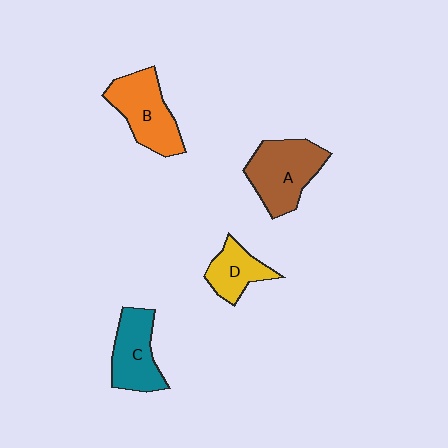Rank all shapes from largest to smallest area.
From largest to smallest: A (brown), B (orange), C (teal), D (yellow).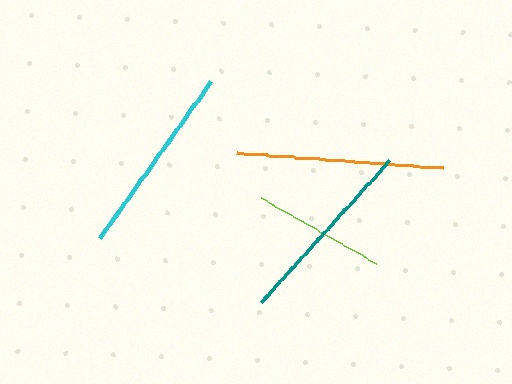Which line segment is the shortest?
The lime line is the shortest at approximately 133 pixels.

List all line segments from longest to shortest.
From longest to shortest: orange, cyan, teal, lime.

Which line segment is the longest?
The orange line is the longest at approximately 207 pixels.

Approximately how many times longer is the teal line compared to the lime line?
The teal line is approximately 1.4 times the length of the lime line.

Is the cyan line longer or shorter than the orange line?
The orange line is longer than the cyan line.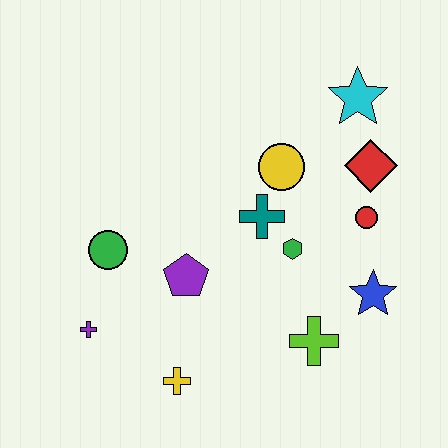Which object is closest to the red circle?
The red diamond is closest to the red circle.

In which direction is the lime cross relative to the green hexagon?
The lime cross is below the green hexagon.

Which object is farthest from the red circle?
The purple cross is farthest from the red circle.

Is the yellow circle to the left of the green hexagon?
Yes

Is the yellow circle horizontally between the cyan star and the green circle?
Yes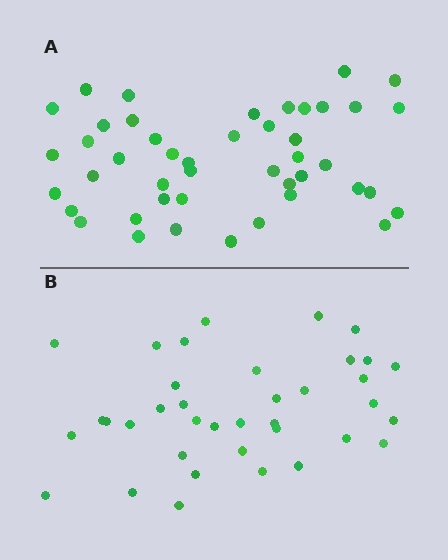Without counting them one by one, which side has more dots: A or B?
Region A (the top region) has more dots.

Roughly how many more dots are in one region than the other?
Region A has roughly 8 or so more dots than region B.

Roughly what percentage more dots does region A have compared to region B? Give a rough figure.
About 20% more.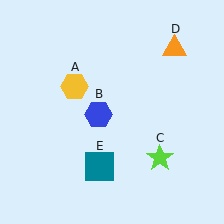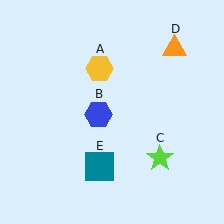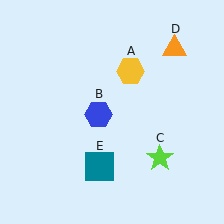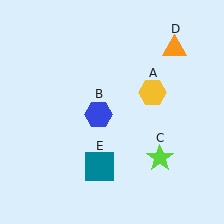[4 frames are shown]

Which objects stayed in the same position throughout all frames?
Blue hexagon (object B) and lime star (object C) and orange triangle (object D) and teal square (object E) remained stationary.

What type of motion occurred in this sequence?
The yellow hexagon (object A) rotated clockwise around the center of the scene.